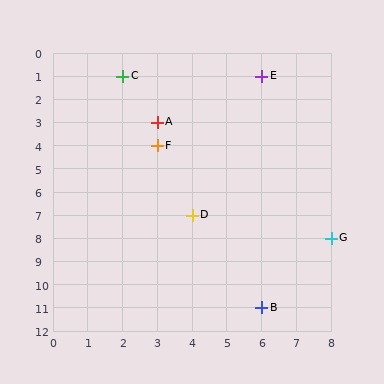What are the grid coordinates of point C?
Point C is at grid coordinates (2, 1).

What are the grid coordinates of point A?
Point A is at grid coordinates (3, 3).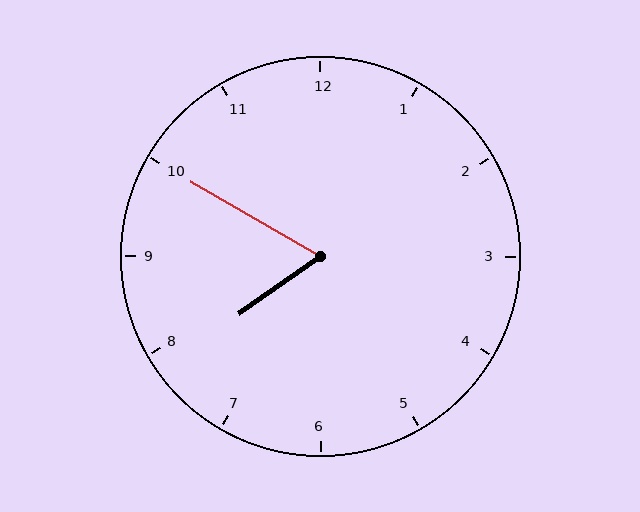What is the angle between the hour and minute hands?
Approximately 65 degrees.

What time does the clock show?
7:50.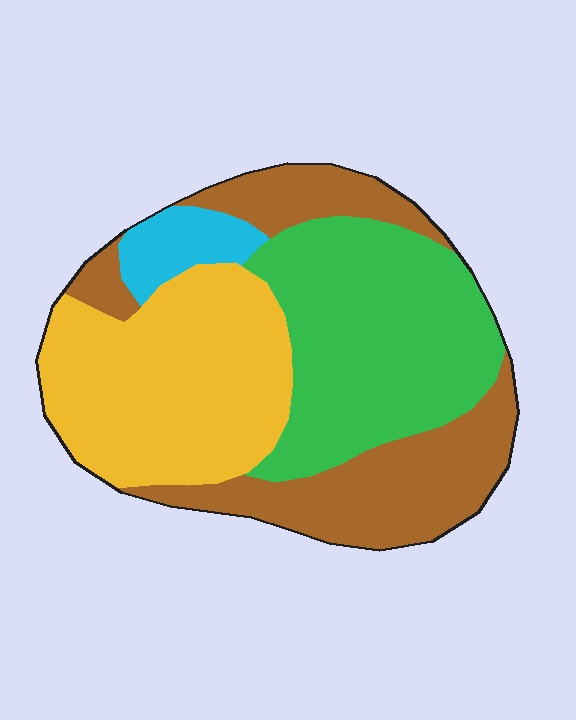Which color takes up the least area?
Cyan, at roughly 5%.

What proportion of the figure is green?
Green takes up between a sixth and a third of the figure.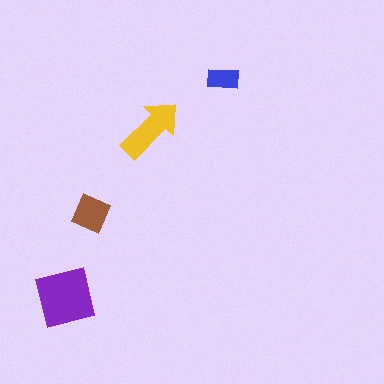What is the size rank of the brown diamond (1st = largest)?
3rd.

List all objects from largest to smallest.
The purple square, the yellow arrow, the brown diamond, the blue rectangle.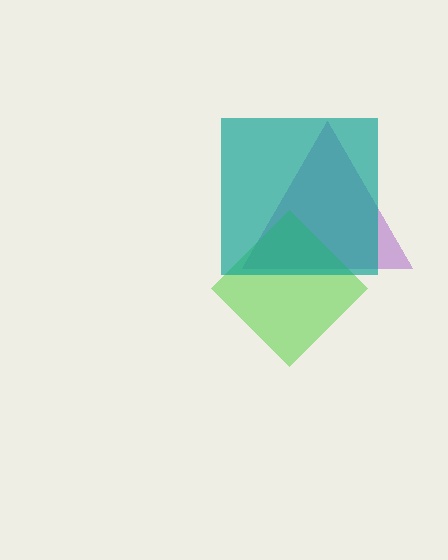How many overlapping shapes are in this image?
There are 3 overlapping shapes in the image.